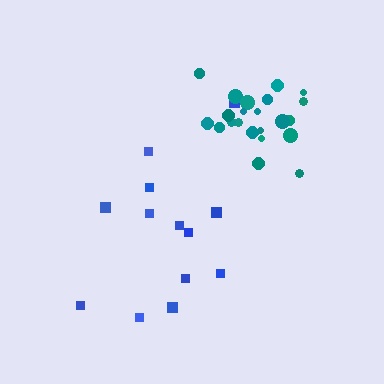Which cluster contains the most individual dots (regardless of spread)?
Teal (22).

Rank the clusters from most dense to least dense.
teal, blue.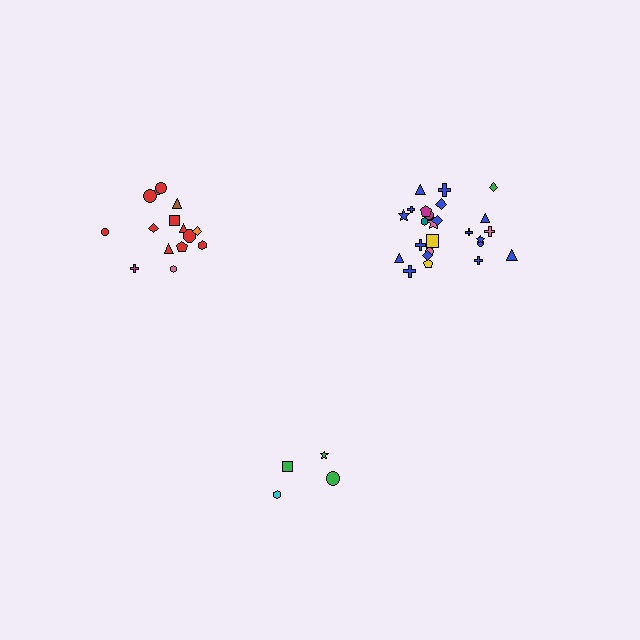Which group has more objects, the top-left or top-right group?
The top-right group.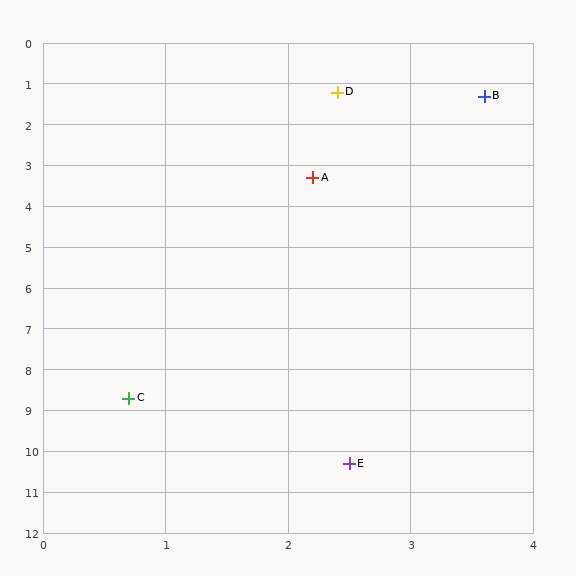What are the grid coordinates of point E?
Point E is at approximately (2.5, 10.3).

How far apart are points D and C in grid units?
Points D and C are about 7.7 grid units apart.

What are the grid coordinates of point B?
Point B is at approximately (3.6, 1.3).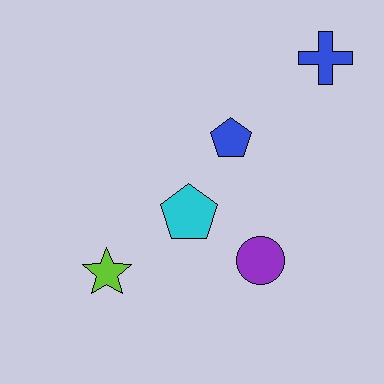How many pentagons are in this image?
There are 2 pentagons.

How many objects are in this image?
There are 5 objects.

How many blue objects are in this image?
There are 2 blue objects.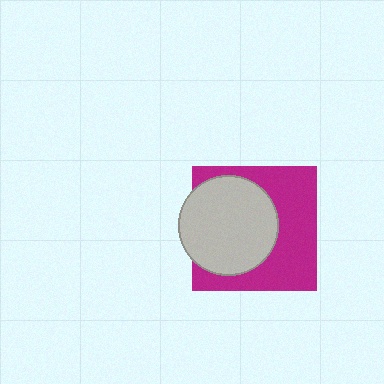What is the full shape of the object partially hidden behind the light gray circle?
The partially hidden object is a magenta square.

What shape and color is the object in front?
The object in front is a light gray circle.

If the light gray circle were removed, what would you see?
You would see the complete magenta square.